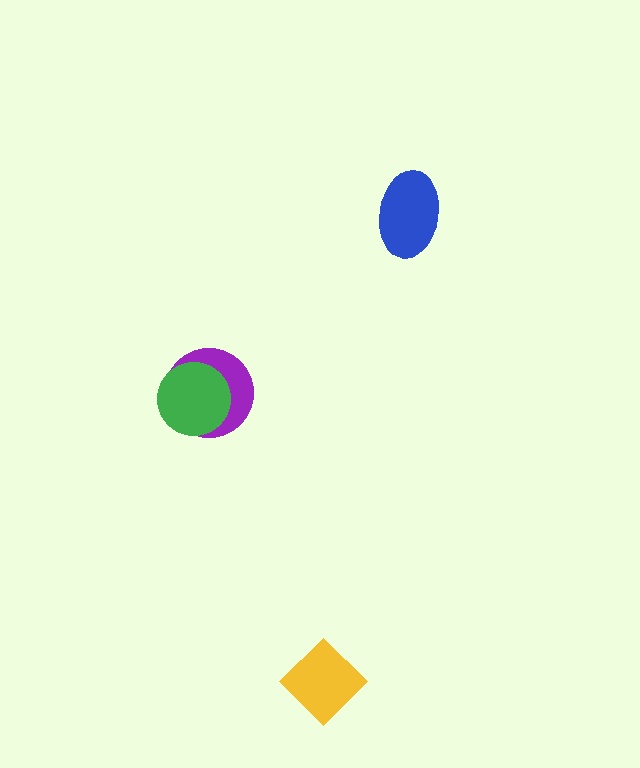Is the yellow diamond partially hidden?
No, no other shape covers it.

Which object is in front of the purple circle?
The green circle is in front of the purple circle.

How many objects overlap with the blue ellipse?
0 objects overlap with the blue ellipse.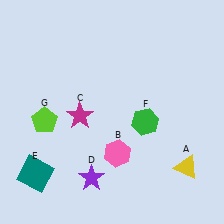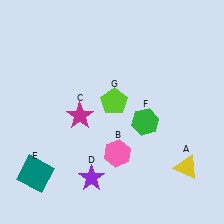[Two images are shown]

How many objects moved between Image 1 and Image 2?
1 object moved between the two images.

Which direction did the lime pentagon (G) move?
The lime pentagon (G) moved right.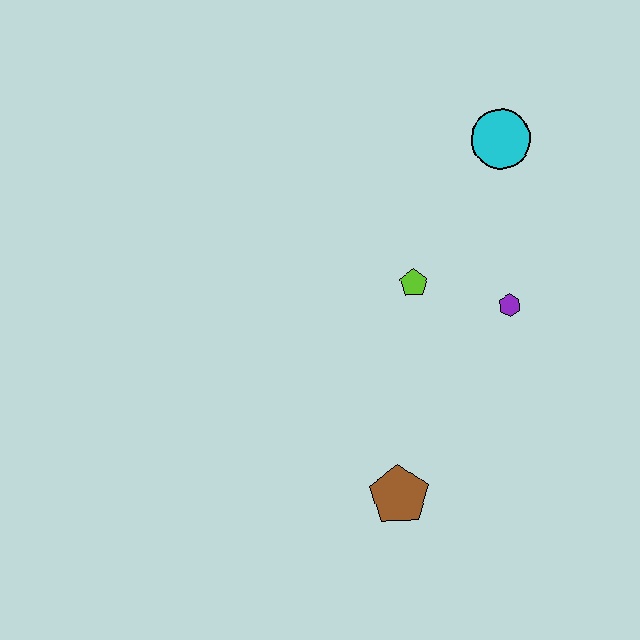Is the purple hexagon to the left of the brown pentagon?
No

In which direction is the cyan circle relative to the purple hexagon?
The cyan circle is above the purple hexagon.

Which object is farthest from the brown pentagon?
The cyan circle is farthest from the brown pentagon.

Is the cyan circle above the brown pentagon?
Yes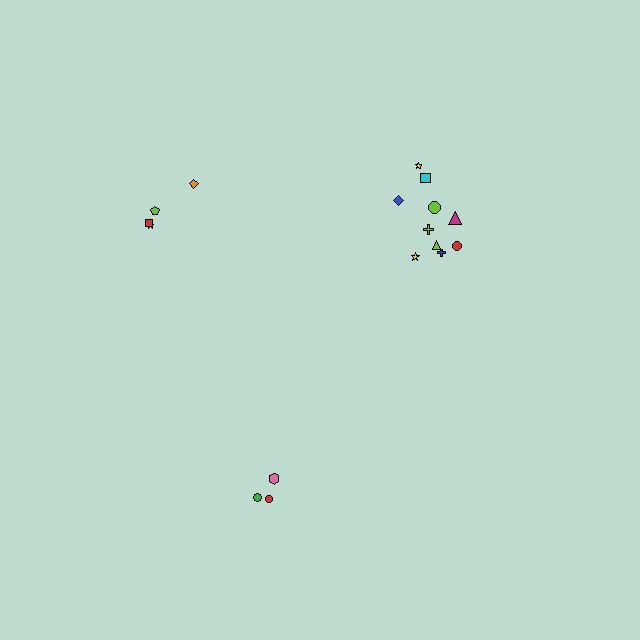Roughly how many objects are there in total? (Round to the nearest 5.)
Roughly 15 objects in total.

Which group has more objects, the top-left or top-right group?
The top-right group.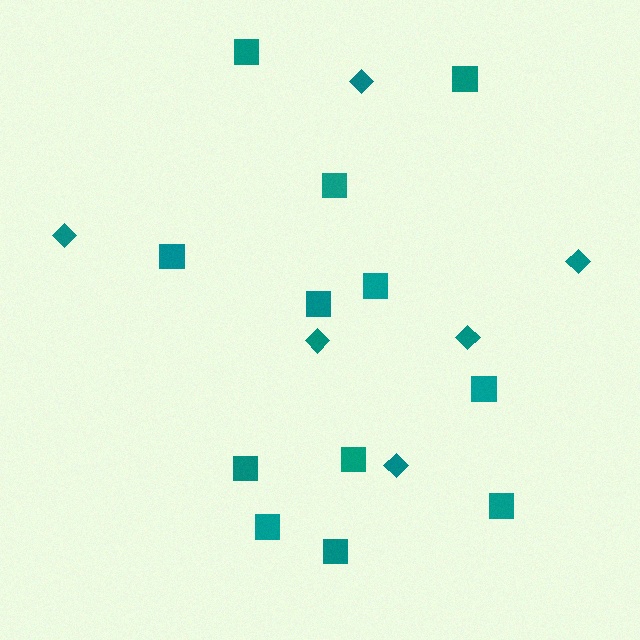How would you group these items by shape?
There are 2 groups: one group of squares (12) and one group of diamonds (6).